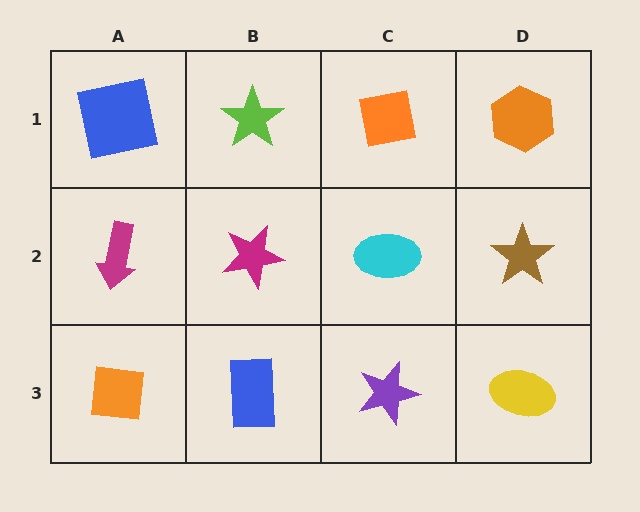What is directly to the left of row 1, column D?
An orange square.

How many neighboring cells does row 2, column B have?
4.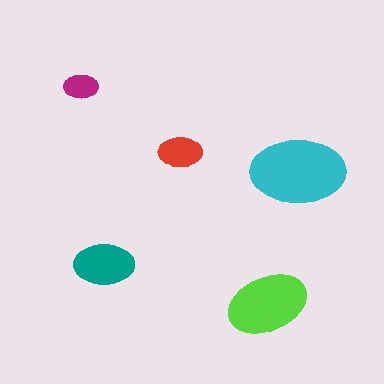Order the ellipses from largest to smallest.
the cyan one, the lime one, the teal one, the red one, the magenta one.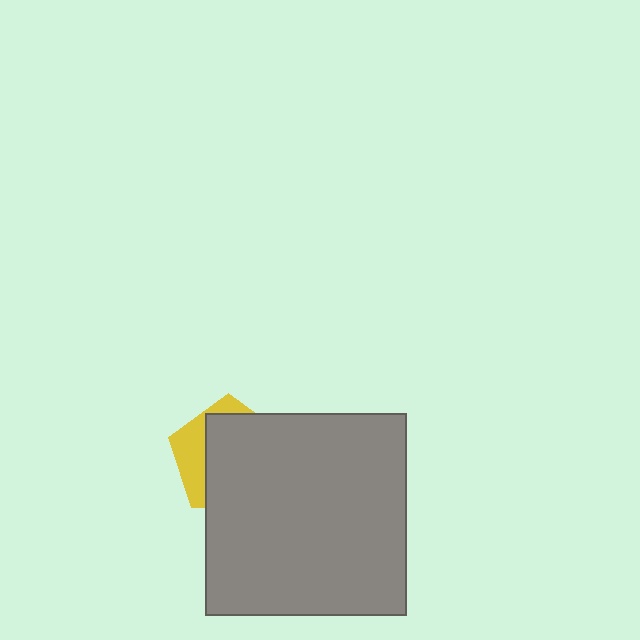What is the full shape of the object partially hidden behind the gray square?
The partially hidden object is a yellow pentagon.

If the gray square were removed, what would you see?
You would see the complete yellow pentagon.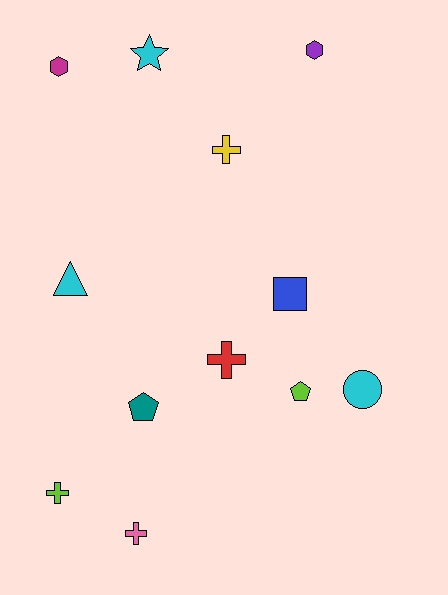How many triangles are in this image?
There is 1 triangle.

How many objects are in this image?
There are 12 objects.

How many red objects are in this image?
There is 1 red object.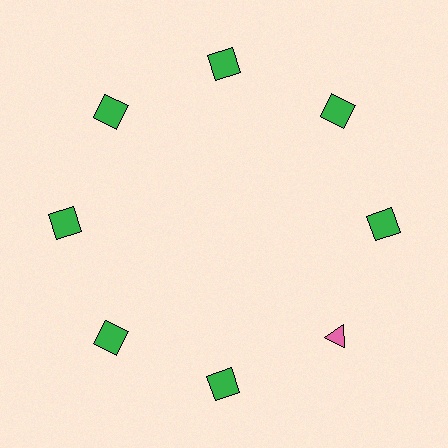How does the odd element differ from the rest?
It differs in both color (pink instead of green) and shape (triangle instead of square).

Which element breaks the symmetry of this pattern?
The pink triangle at roughly the 4 o'clock position breaks the symmetry. All other shapes are green squares.